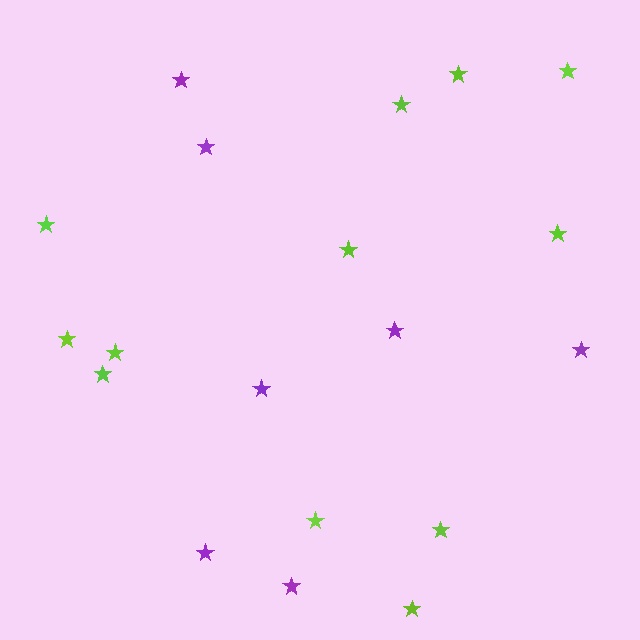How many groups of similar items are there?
There are 2 groups: one group of purple stars (7) and one group of lime stars (12).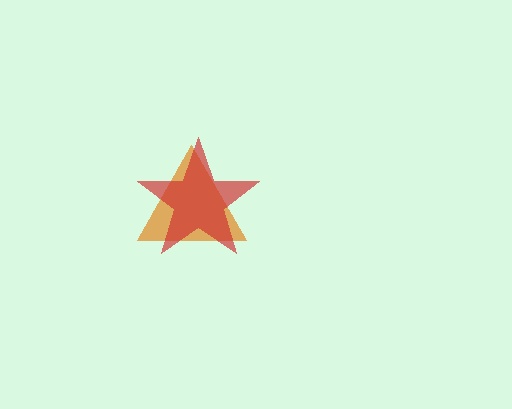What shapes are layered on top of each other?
The layered shapes are: an orange triangle, a red star.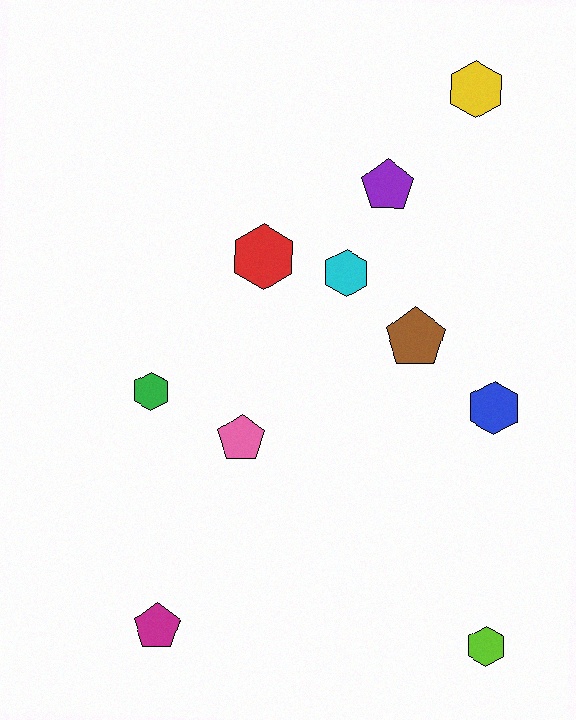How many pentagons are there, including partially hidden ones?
There are 4 pentagons.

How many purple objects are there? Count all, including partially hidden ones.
There is 1 purple object.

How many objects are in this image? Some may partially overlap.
There are 10 objects.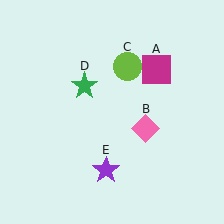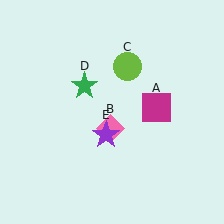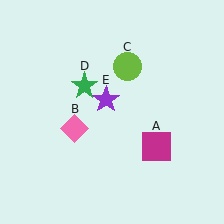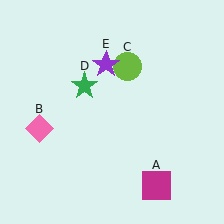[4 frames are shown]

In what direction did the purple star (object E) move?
The purple star (object E) moved up.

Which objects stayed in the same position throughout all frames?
Lime circle (object C) and green star (object D) remained stationary.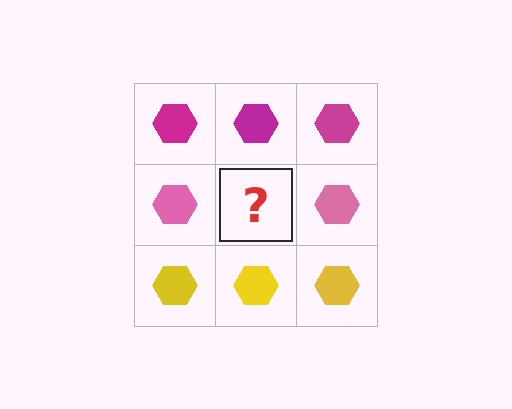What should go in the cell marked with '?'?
The missing cell should contain a pink hexagon.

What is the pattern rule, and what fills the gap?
The rule is that each row has a consistent color. The gap should be filled with a pink hexagon.